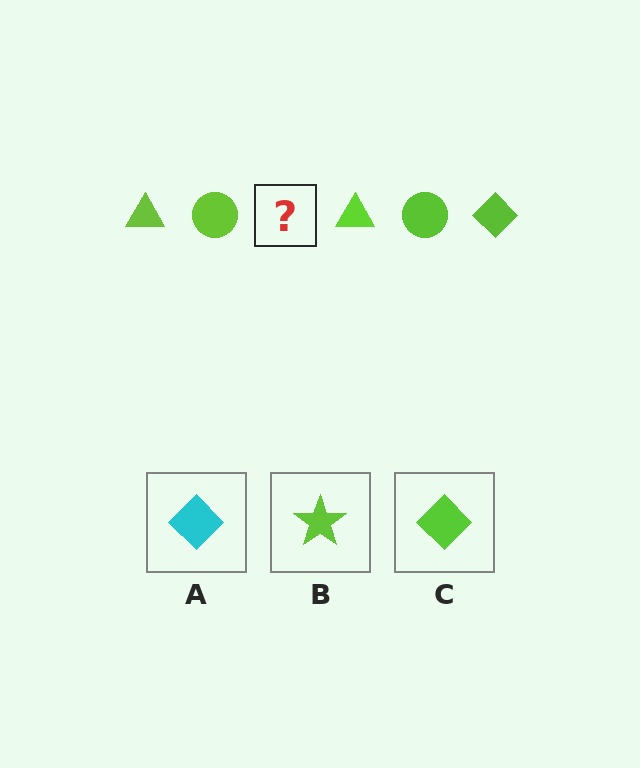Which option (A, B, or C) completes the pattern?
C.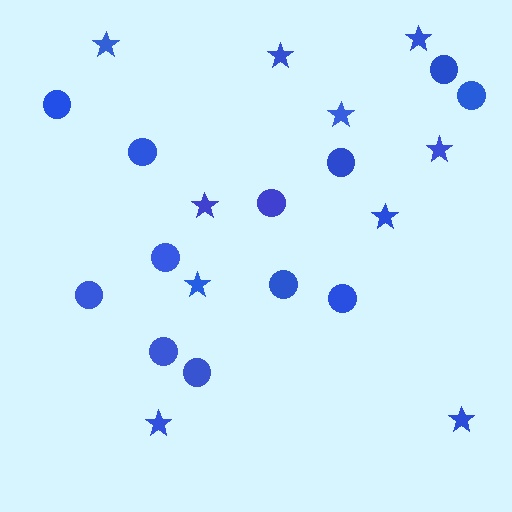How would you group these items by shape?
There are 2 groups: one group of circles (12) and one group of stars (10).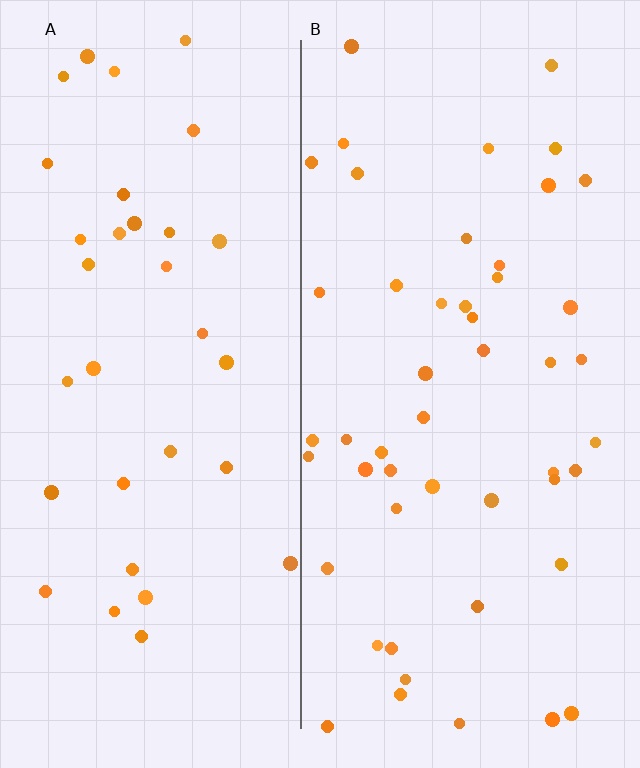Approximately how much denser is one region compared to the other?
Approximately 1.5× — region B over region A.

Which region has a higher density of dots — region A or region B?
B (the right).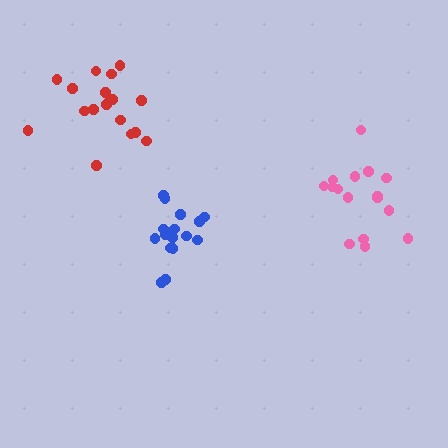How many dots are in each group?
Group 1: 18 dots, Group 2: 16 dots, Group 3: 18 dots (52 total).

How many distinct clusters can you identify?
There are 3 distinct clusters.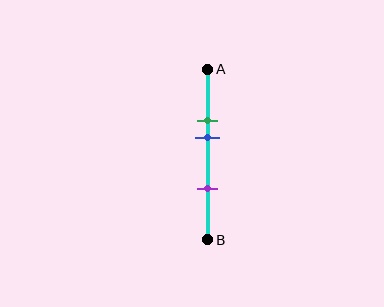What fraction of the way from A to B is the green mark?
The green mark is approximately 30% (0.3) of the way from A to B.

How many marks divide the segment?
There are 3 marks dividing the segment.